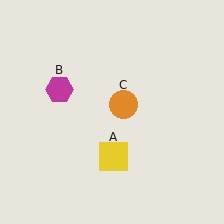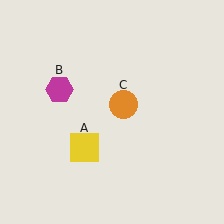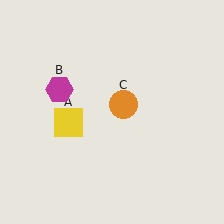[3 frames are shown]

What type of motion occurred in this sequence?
The yellow square (object A) rotated clockwise around the center of the scene.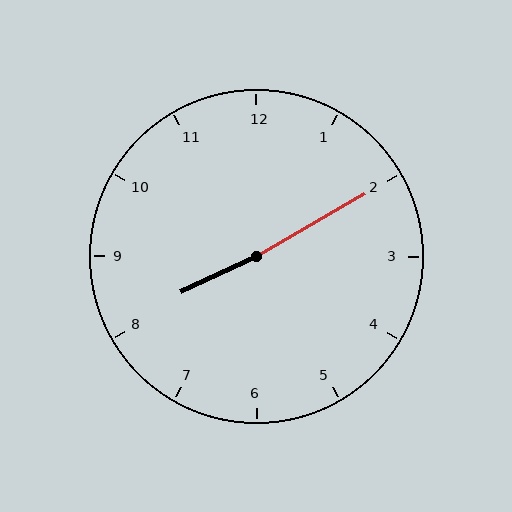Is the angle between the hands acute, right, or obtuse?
It is obtuse.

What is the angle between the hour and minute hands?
Approximately 175 degrees.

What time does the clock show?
8:10.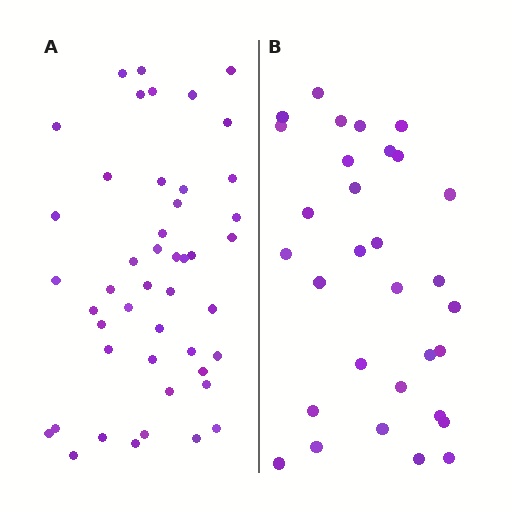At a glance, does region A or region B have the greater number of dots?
Region A (the left region) has more dots.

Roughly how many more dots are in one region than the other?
Region A has approximately 15 more dots than region B.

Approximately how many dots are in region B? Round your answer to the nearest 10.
About 30 dots. (The exact count is 31, which rounds to 30.)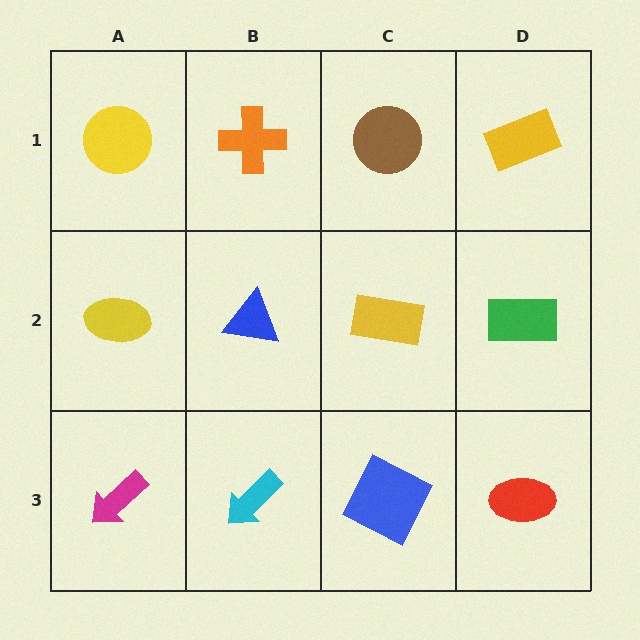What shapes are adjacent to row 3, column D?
A green rectangle (row 2, column D), a blue square (row 3, column C).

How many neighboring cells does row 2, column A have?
3.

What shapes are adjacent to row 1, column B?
A blue triangle (row 2, column B), a yellow circle (row 1, column A), a brown circle (row 1, column C).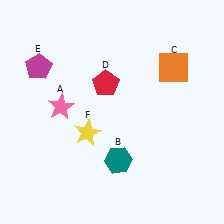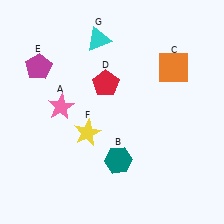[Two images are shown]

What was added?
A cyan triangle (G) was added in Image 2.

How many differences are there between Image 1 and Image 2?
There is 1 difference between the two images.